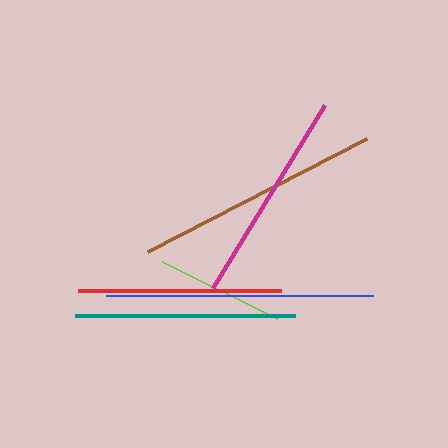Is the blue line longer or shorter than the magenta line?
The blue line is longer than the magenta line.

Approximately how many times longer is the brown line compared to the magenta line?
The brown line is approximately 1.1 times the length of the magenta line.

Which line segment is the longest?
The blue line is the longest at approximately 266 pixels.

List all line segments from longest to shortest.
From longest to shortest: blue, brown, teal, magenta, red, lime.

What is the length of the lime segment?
The lime segment is approximately 128 pixels long.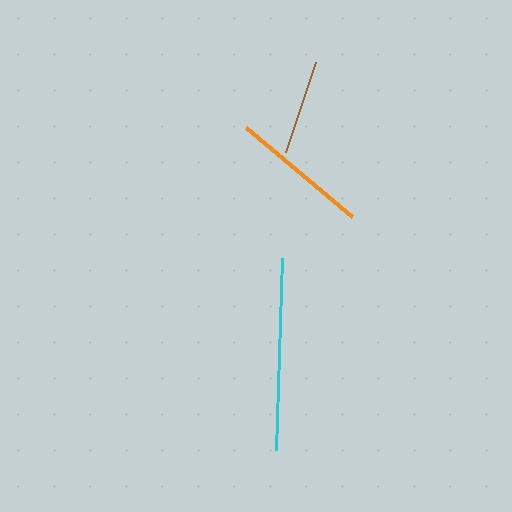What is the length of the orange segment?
The orange segment is approximately 139 pixels long.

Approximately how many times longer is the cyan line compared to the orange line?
The cyan line is approximately 1.4 times the length of the orange line.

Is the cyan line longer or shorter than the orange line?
The cyan line is longer than the orange line.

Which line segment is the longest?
The cyan line is the longest at approximately 192 pixels.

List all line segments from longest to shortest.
From longest to shortest: cyan, orange, brown.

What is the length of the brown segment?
The brown segment is approximately 95 pixels long.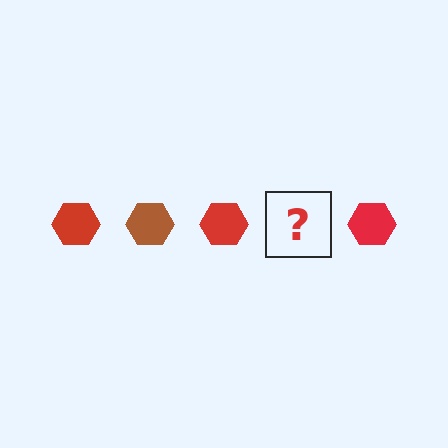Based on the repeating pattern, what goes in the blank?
The blank should be a brown hexagon.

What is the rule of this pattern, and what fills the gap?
The rule is that the pattern cycles through red, brown hexagons. The gap should be filled with a brown hexagon.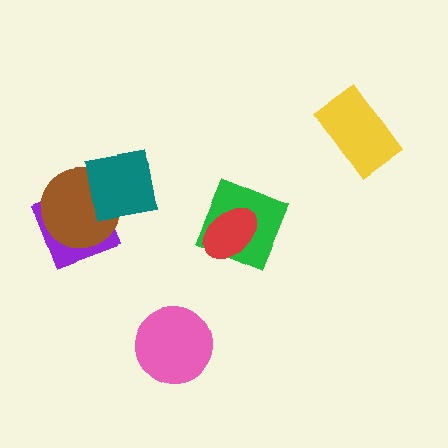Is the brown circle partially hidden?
Yes, it is partially covered by another shape.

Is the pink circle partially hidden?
No, no other shape covers it.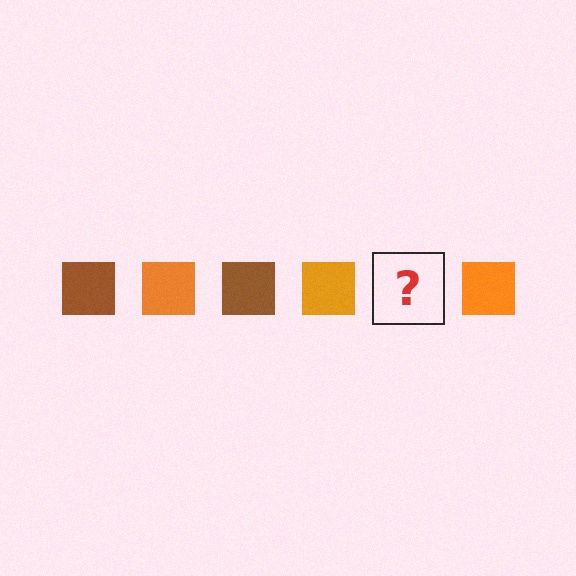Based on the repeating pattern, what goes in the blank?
The blank should be a brown square.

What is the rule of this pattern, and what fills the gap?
The rule is that the pattern cycles through brown, orange squares. The gap should be filled with a brown square.